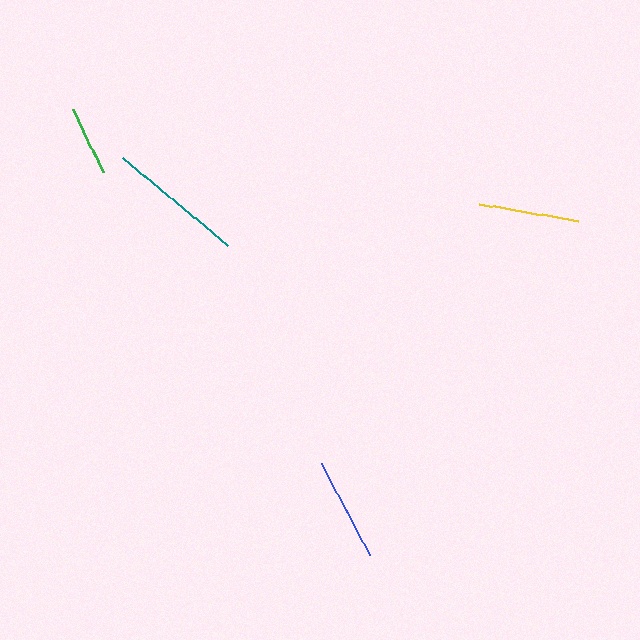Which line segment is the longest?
The teal line is the longest at approximately 138 pixels.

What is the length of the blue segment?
The blue segment is approximately 104 pixels long.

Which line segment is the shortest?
The green line is the shortest at approximately 71 pixels.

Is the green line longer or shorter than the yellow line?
The yellow line is longer than the green line.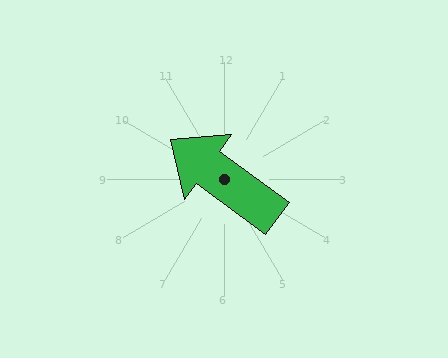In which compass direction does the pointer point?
Northwest.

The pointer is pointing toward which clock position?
Roughly 10 o'clock.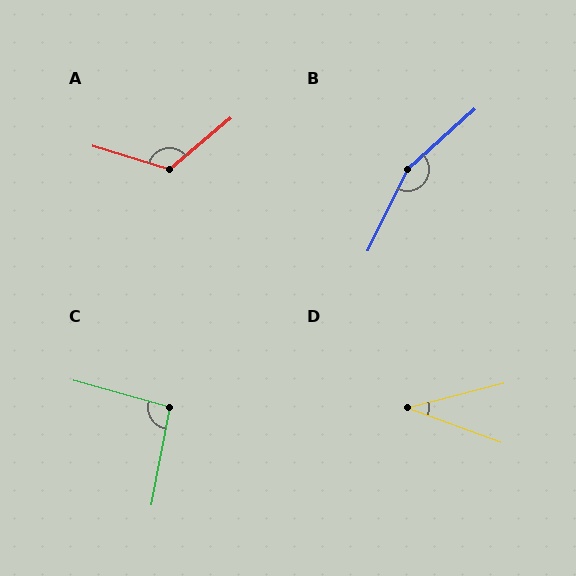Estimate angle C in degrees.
Approximately 95 degrees.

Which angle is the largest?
B, at approximately 158 degrees.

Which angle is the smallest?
D, at approximately 35 degrees.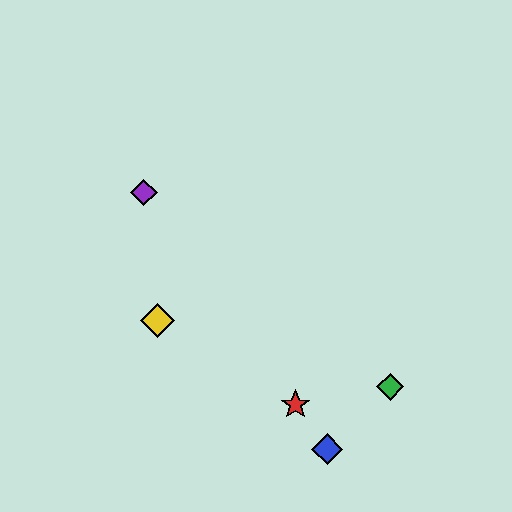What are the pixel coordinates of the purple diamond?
The purple diamond is at (144, 193).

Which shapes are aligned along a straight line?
The red star, the blue diamond, the purple diamond are aligned along a straight line.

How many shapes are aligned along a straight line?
3 shapes (the red star, the blue diamond, the purple diamond) are aligned along a straight line.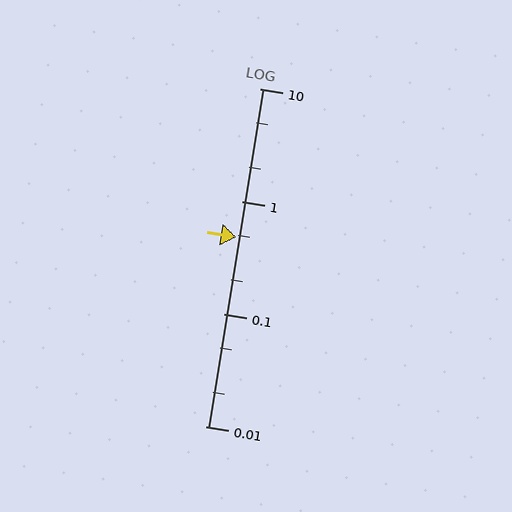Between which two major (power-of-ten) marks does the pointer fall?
The pointer is between 0.1 and 1.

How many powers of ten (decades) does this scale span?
The scale spans 3 decades, from 0.01 to 10.